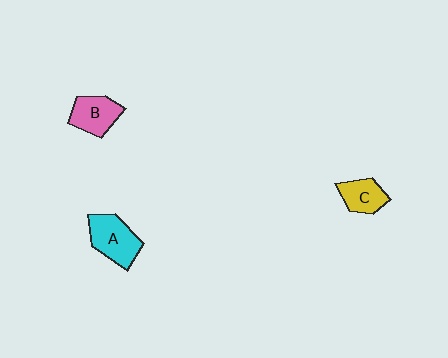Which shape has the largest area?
Shape A (cyan).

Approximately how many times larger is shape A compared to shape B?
Approximately 1.2 times.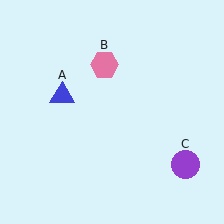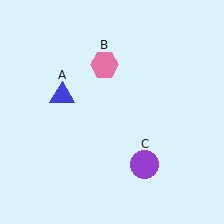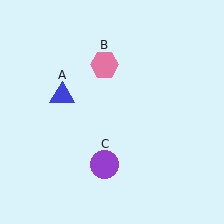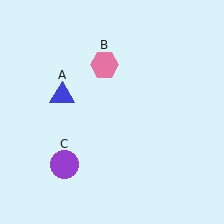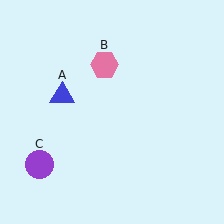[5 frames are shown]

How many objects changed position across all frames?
1 object changed position: purple circle (object C).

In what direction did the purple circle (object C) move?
The purple circle (object C) moved left.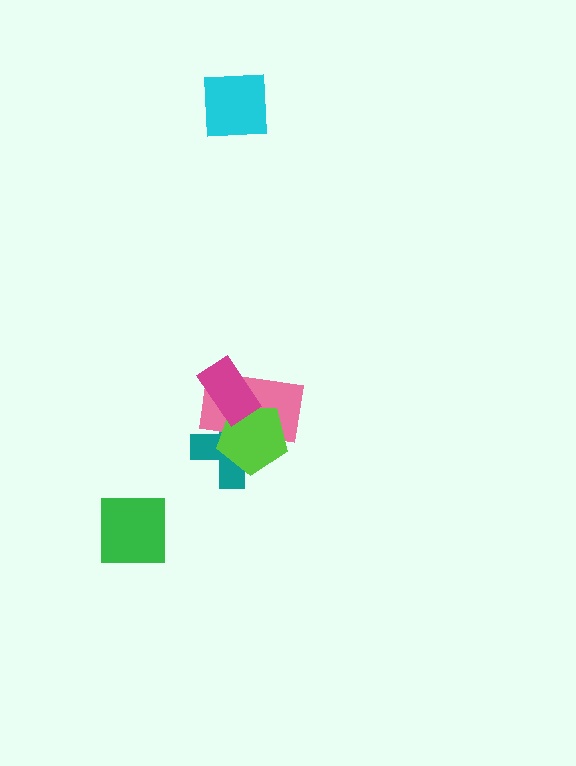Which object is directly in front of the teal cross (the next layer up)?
The pink rectangle is directly in front of the teal cross.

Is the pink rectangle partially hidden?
Yes, it is partially covered by another shape.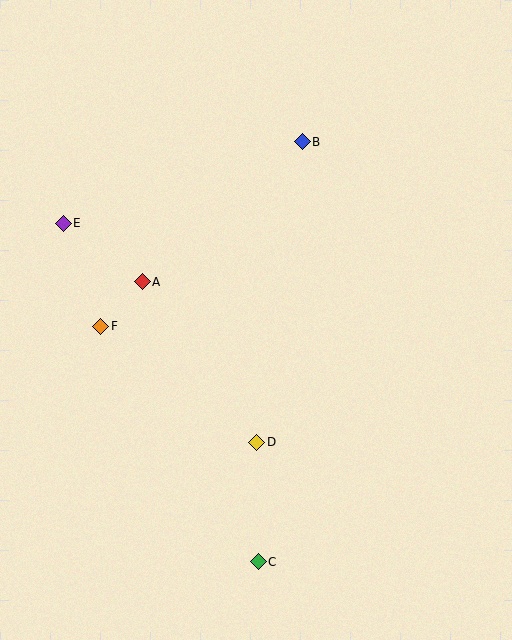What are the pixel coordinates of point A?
Point A is at (142, 282).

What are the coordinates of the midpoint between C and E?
The midpoint between C and E is at (161, 392).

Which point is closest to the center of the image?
Point A at (142, 282) is closest to the center.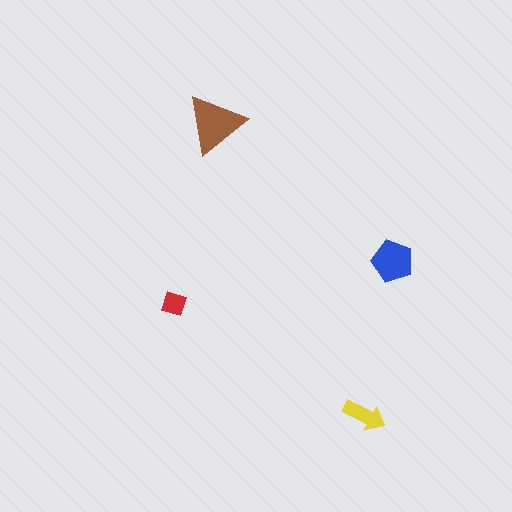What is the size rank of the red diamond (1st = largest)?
4th.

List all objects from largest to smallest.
The brown triangle, the blue pentagon, the yellow arrow, the red diamond.